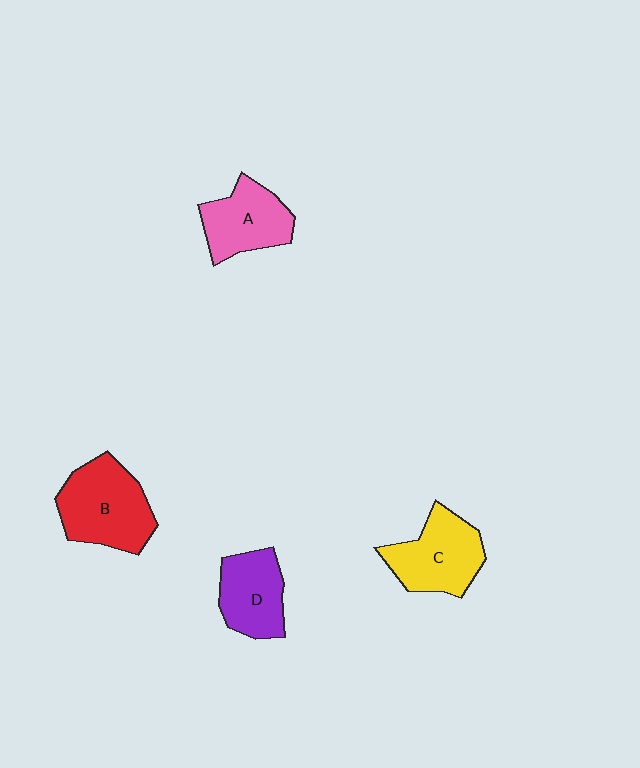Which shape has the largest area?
Shape B (red).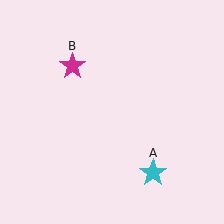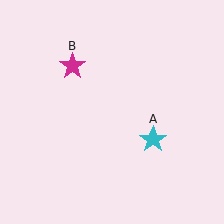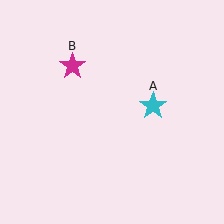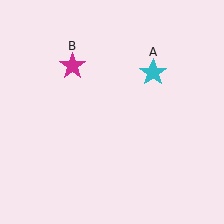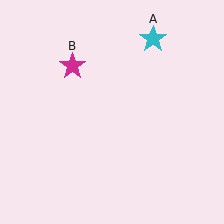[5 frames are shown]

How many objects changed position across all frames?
1 object changed position: cyan star (object A).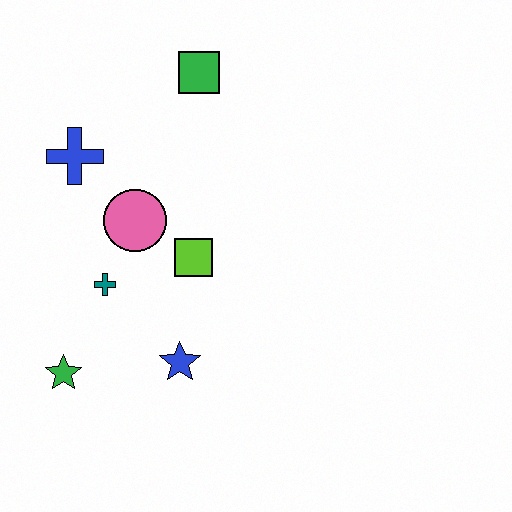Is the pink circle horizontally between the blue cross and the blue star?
Yes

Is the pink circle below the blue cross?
Yes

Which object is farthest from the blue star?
The green square is farthest from the blue star.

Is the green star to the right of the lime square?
No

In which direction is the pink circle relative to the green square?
The pink circle is below the green square.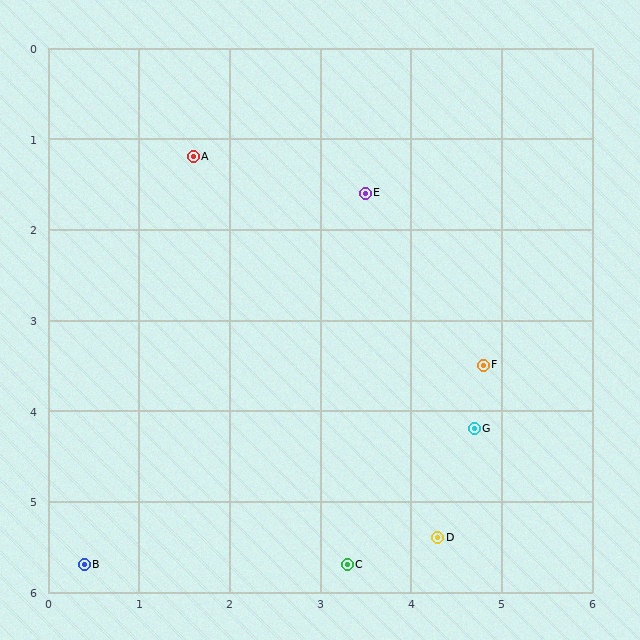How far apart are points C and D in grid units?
Points C and D are about 1.0 grid units apart.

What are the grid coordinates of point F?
Point F is at approximately (4.8, 3.5).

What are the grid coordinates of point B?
Point B is at approximately (0.4, 5.7).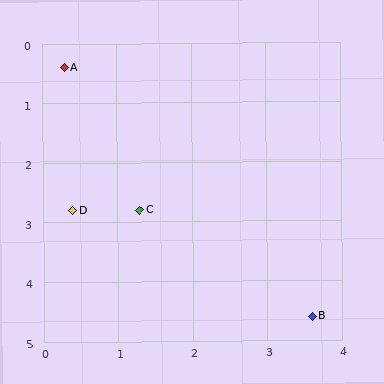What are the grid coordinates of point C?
Point C is at approximately (1.3, 2.8).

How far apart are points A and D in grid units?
Points A and D are about 2.4 grid units apart.